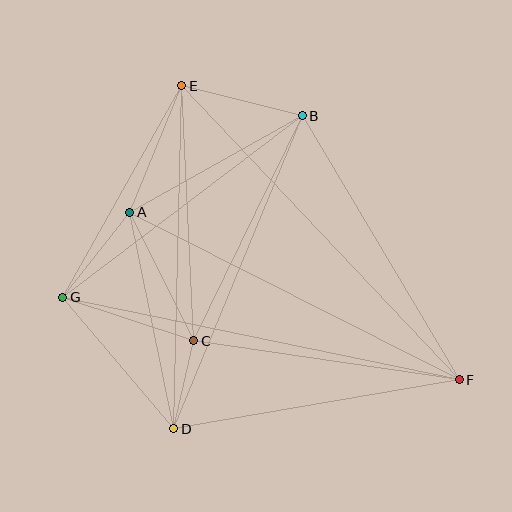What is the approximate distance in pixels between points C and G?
The distance between C and G is approximately 138 pixels.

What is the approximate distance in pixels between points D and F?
The distance between D and F is approximately 290 pixels.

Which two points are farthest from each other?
Points F and G are farthest from each other.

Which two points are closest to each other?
Points C and D are closest to each other.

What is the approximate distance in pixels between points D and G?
The distance between D and G is approximately 172 pixels.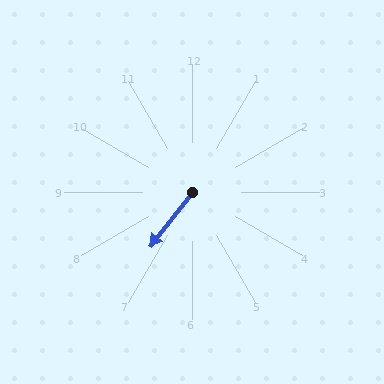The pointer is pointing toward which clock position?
Roughly 7 o'clock.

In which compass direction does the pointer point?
Southwest.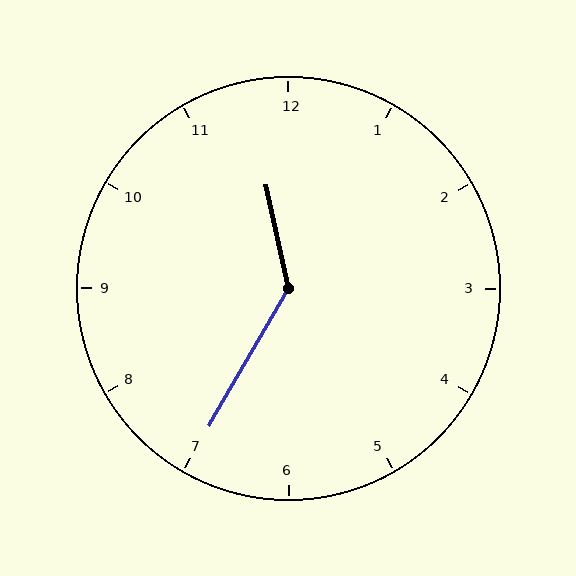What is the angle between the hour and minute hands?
Approximately 138 degrees.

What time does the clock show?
11:35.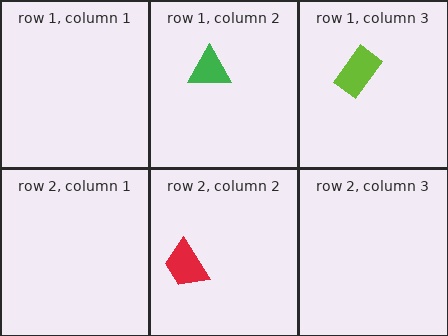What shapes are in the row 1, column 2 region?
The green triangle.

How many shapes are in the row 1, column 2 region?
1.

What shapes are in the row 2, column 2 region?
The red trapezoid.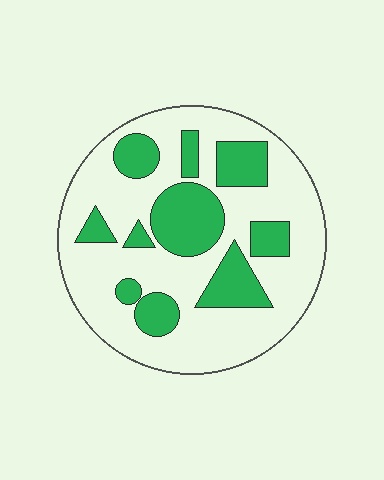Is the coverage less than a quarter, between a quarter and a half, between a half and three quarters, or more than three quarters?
Between a quarter and a half.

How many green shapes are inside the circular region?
10.